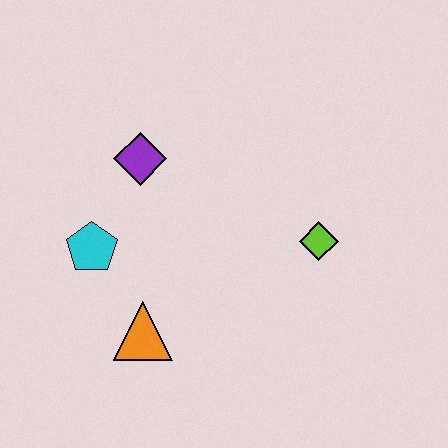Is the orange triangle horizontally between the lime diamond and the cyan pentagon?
Yes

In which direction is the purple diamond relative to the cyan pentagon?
The purple diamond is above the cyan pentagon.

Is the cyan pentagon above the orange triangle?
Yes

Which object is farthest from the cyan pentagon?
The lime diamond is farthest from the cyan pentagon.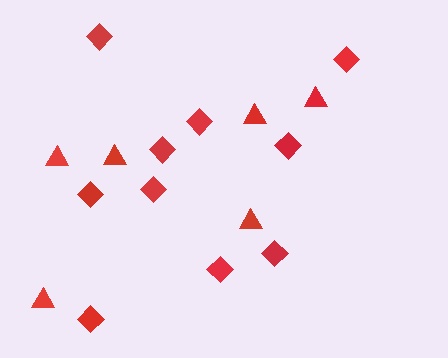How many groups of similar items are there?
There are 2 groups: one group of diamonds (10) and one group of triangles (6).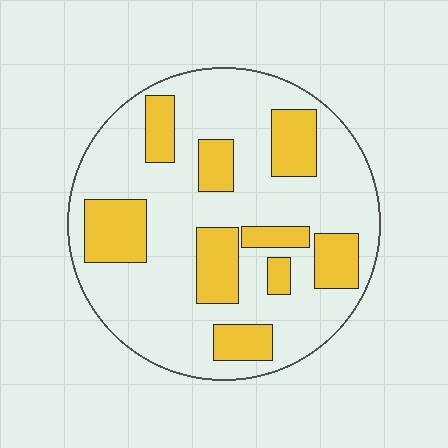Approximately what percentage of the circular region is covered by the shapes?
Approximately 30%.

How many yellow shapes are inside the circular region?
9.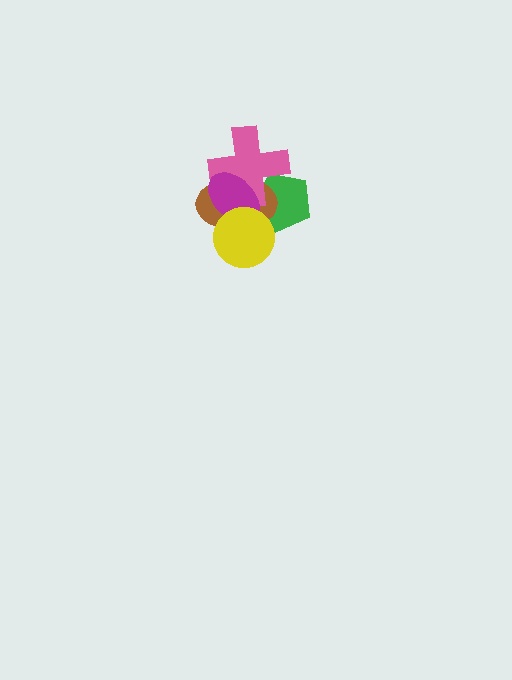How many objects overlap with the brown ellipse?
4 objects overlap with the brown ellipse.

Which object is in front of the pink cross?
The magenta ellipse is in front of the pink cross.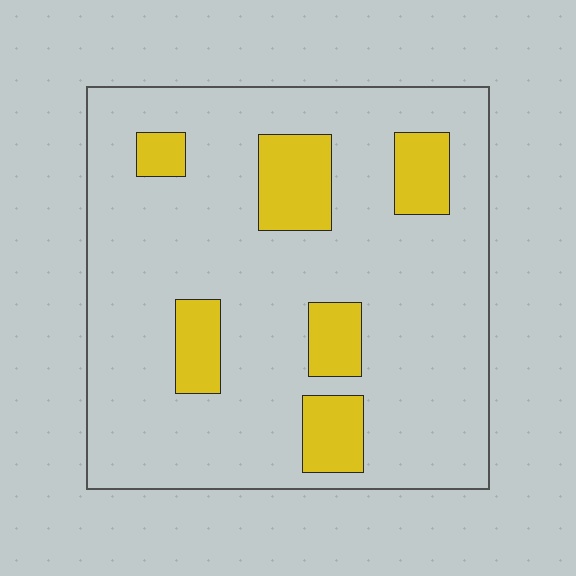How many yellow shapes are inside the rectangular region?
6.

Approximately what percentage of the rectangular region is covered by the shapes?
Approximately 15%.